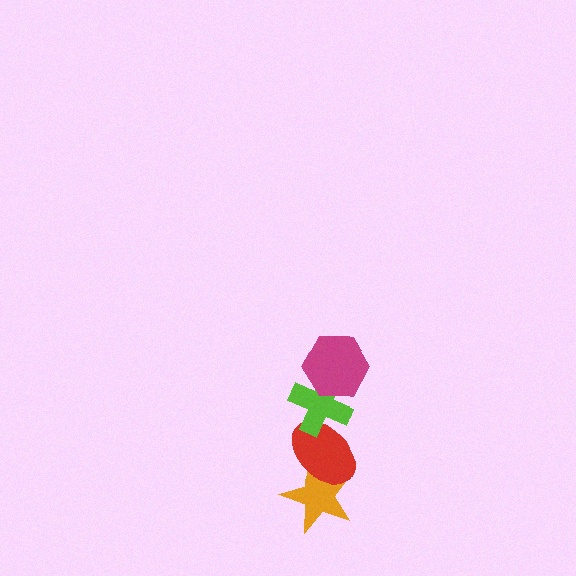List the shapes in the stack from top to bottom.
From top to bottom: the magenta hexagon, the lime cross, the red ellipse, the orange star.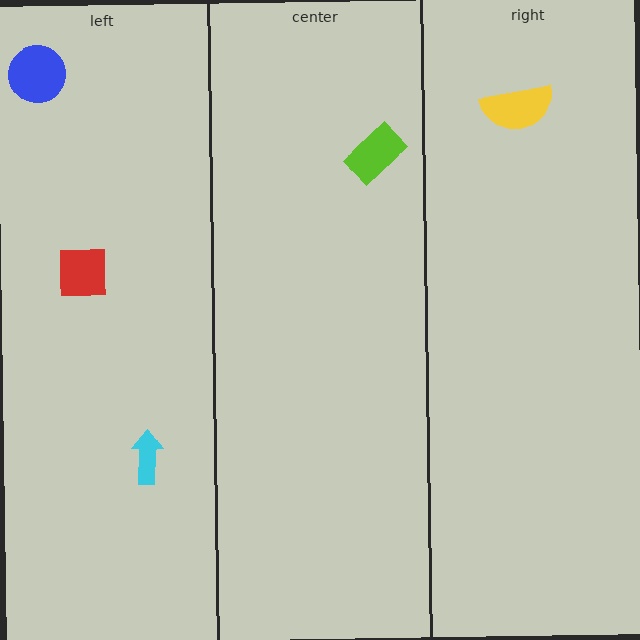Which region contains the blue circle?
The left region.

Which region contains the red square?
The left region.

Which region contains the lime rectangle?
The center region.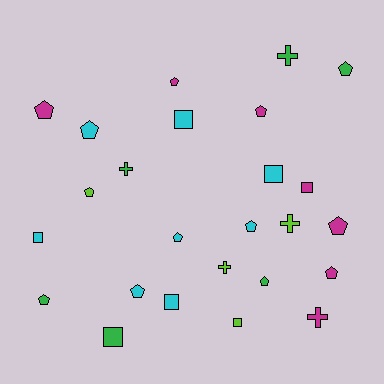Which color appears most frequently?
Cyan, with 8 objects.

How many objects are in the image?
There are 25 objects.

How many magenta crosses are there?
There is 1 magenta cross.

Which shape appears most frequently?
Pentagon, with 13 objects.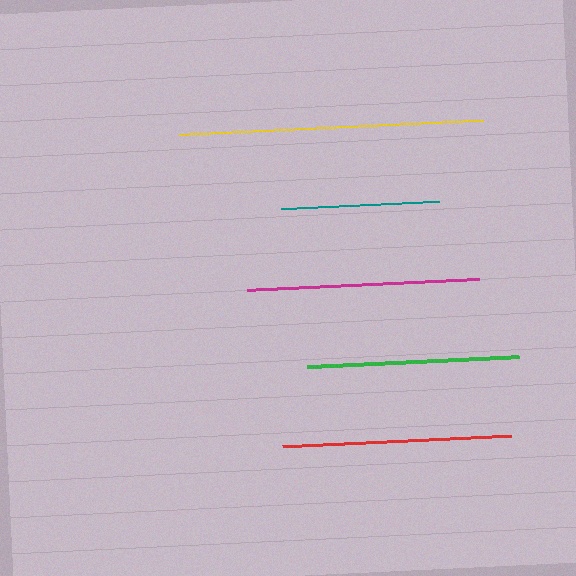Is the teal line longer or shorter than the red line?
The red line is longer than the teal line.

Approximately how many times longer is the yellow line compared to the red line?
The yellow line is approximately 1.3 times the length of the red line.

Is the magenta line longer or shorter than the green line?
The magenta line is longer than the green line.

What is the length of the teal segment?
The teal segment is approximately 157 pixels long.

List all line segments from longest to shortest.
From longest to shortest: yellow, magenta, red, green, teal.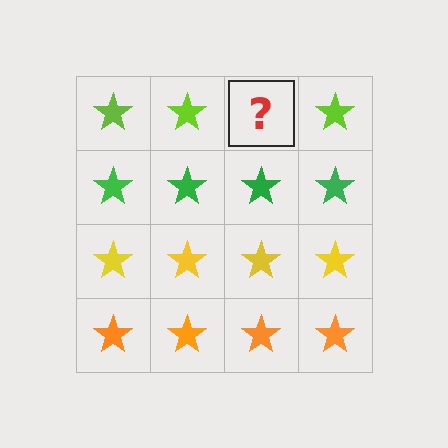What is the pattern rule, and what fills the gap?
The rule is that each row has a consistent color. The gap should be filled with a lime star.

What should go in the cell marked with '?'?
The missing cell should contain a lime star.